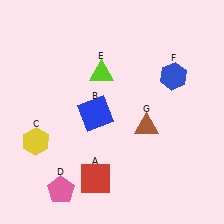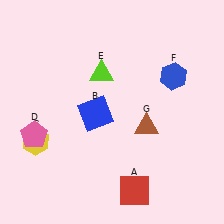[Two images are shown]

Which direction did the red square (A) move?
The red square (A) moved right.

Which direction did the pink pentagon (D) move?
The pink pentagon (D) moved up.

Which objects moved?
The objects that moved are: the red square (A), the pink pentagon (D).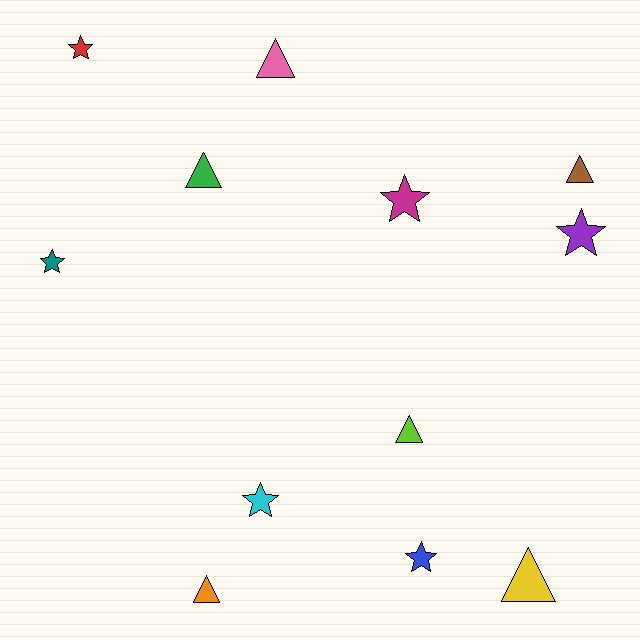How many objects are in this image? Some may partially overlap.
There are 12 objects.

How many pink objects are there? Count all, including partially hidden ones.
There is 1 pink object.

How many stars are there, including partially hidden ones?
There are 6 stars.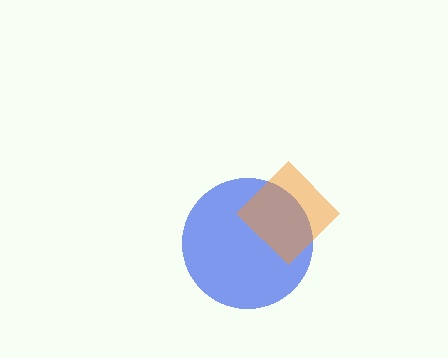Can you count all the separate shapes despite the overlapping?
Yes, there are 2 separate shapes.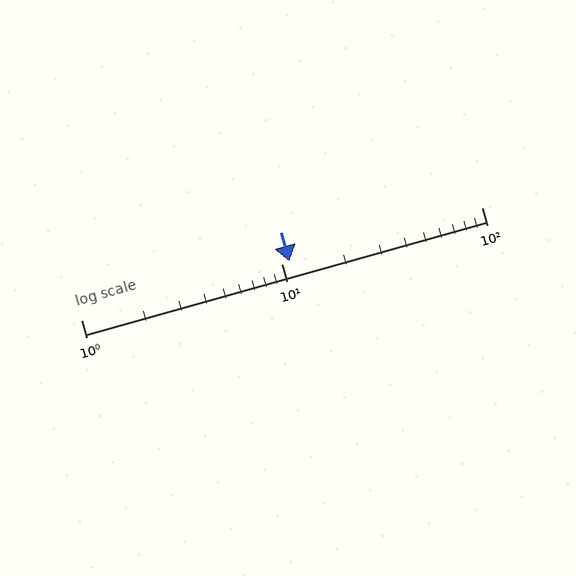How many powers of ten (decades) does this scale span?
The scale spans 2 decades, from 1 to 100.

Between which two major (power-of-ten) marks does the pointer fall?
The pointer is between 10 and 100.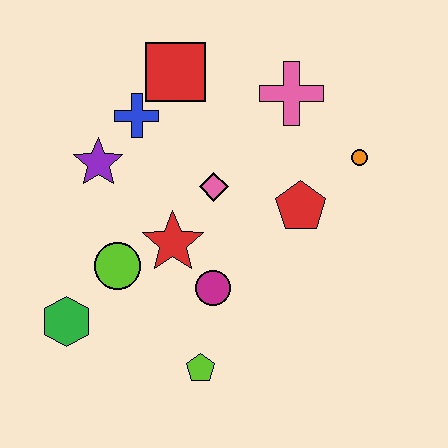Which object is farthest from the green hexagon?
The orange circle is farthest from the green hexagon.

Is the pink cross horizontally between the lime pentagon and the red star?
No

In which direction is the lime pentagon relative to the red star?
The lime pentagon is below the red star.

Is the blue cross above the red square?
No